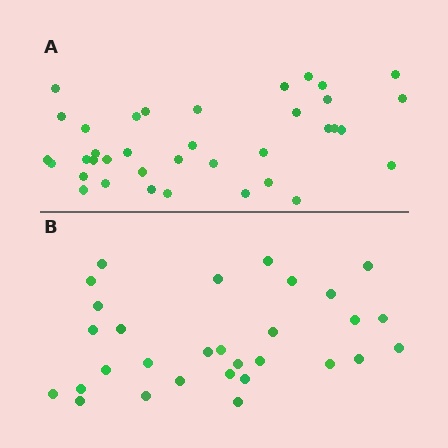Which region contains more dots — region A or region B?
Region A (the top region) has more dots.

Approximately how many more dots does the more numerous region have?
Region A has roughly 8 or so more dots than region B.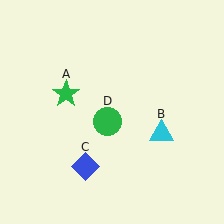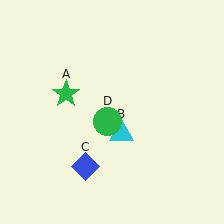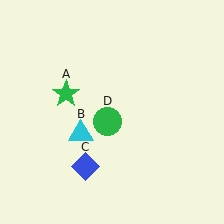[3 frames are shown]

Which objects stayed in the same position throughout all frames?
Green star (object A) and blue diamond (object C) and green circle (object D) remained stationary.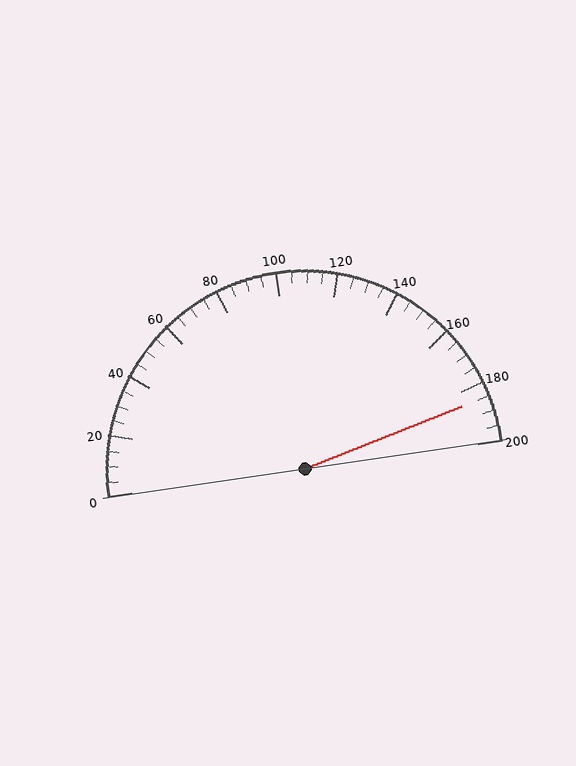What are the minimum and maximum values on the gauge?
The gauge ranges from 0 to 200.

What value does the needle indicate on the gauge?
The needle indicates approximately 185.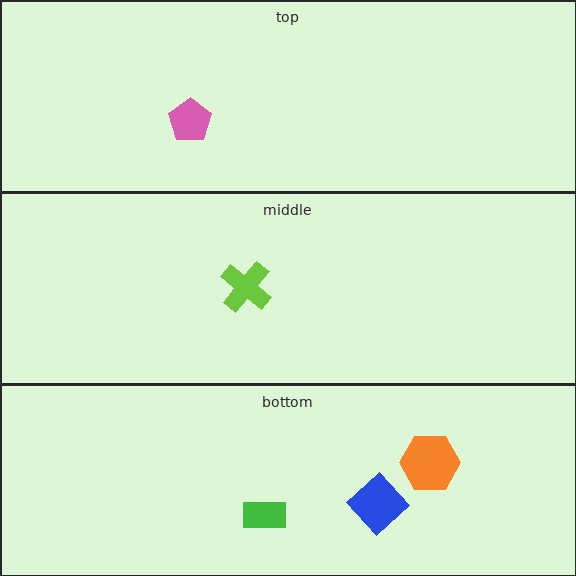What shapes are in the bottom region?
The orange hexagon, the blue diamond, the green rectangle.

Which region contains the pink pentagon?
The top region.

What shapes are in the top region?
The pink pentagon.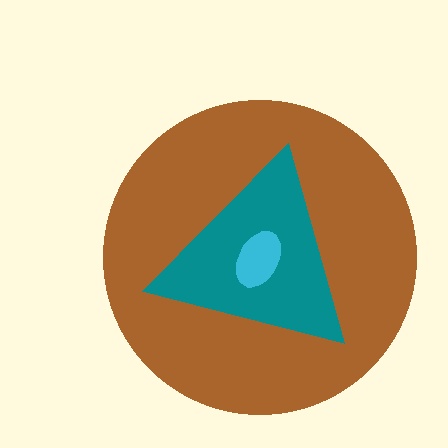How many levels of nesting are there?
3.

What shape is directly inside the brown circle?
The teal triangle.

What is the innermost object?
The cyan ellipse.